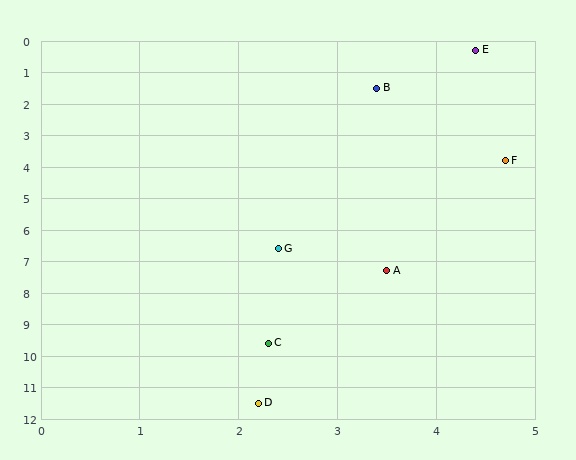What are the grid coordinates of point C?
Point C is at approximately (2.3, 9.6).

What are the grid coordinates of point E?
Point E is at approximately (4.4, 0.3).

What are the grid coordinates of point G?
Point G is at approximately (2.4, 6.6).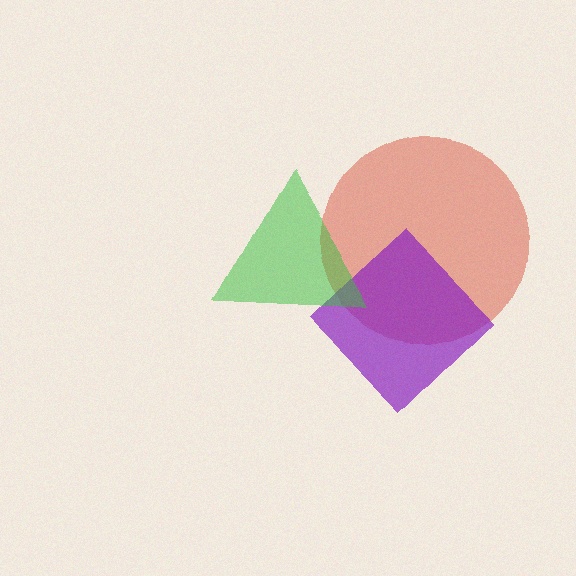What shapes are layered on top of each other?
The layered shapes are: a red circle, a purple diamond, a green triangle.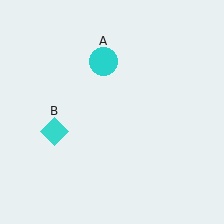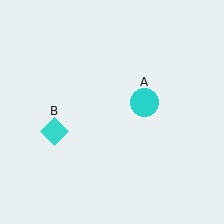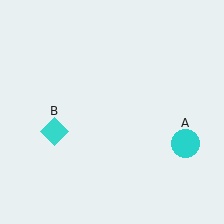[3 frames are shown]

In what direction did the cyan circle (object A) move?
The cyan circle (object A) moved down and to the right.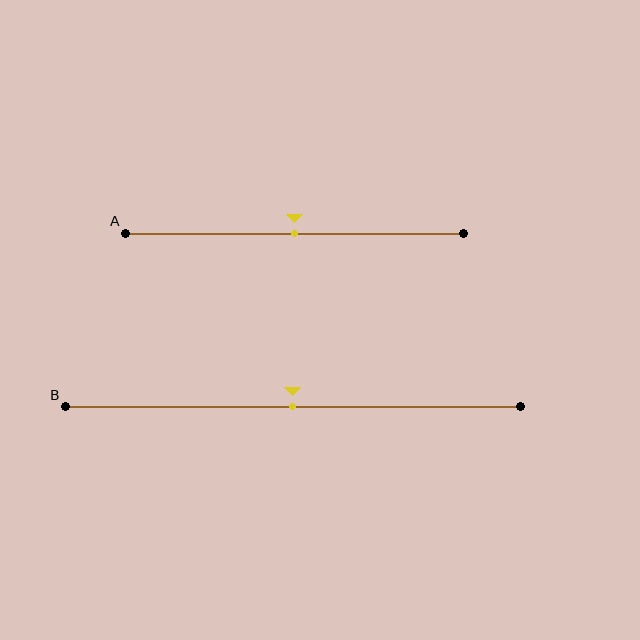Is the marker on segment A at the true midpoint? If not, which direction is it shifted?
Yes, the marker on segment A is at the true midpoint.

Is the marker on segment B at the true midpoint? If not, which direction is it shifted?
Yes, the marker on segment B is at the true midpoint.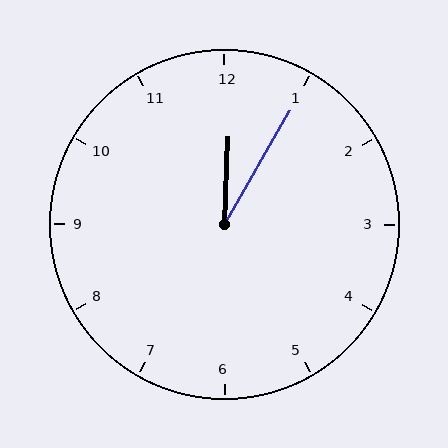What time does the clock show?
12:05.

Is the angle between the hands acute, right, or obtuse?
It is acute.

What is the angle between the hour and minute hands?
Approximately 28 degrees.